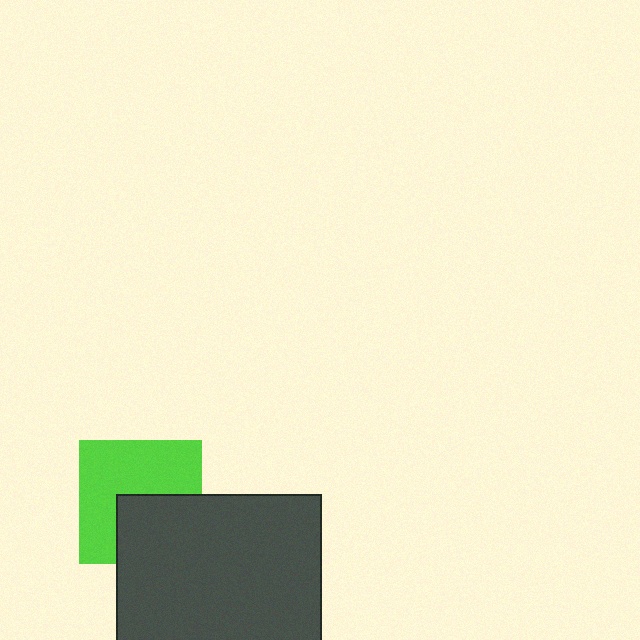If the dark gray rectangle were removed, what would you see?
You would see the complete lime square.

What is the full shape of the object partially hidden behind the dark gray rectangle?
The partially hidden object is a lime square.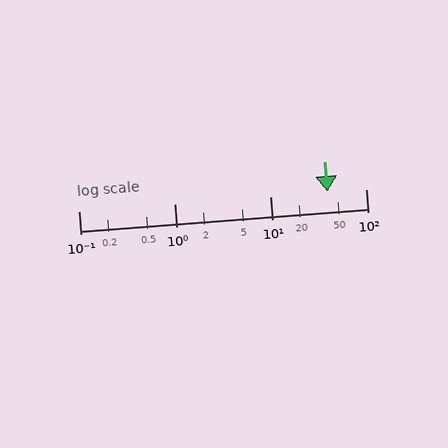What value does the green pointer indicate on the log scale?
The pointer indicates approximately 40.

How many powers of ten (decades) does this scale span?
The scale spans 3 decades, from 0.1 to 100.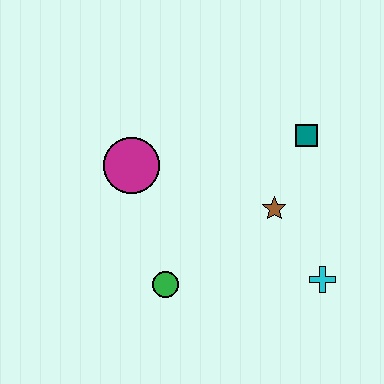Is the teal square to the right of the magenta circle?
Yes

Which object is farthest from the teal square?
The green circle is farthest from the teal square.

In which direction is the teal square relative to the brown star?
The teal square is above the brown star.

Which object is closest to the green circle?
The magenta circle is closest to the green circle.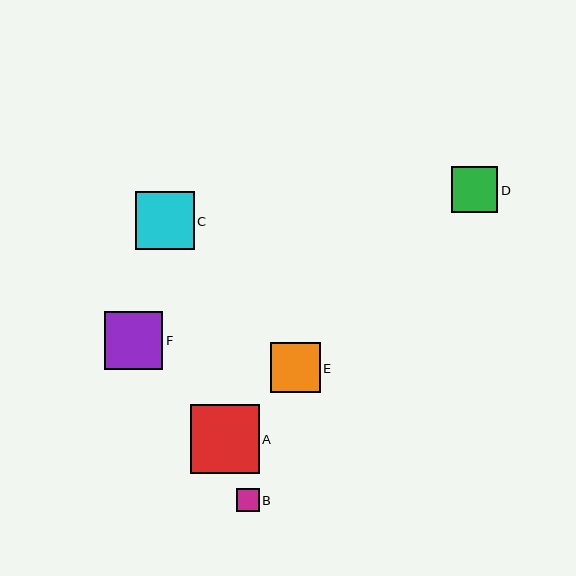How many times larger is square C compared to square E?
Square C is approximately 1.2 times the size of square E.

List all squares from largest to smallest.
From largest to smallest: A, C, F, E, D, B.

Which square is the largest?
Square A is the largest with a size of approximately 69 pixels.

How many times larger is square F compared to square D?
Square F is approximately 1.3 times the size of square D.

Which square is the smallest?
Square B is the smallest with a size of approximately 22 pixels.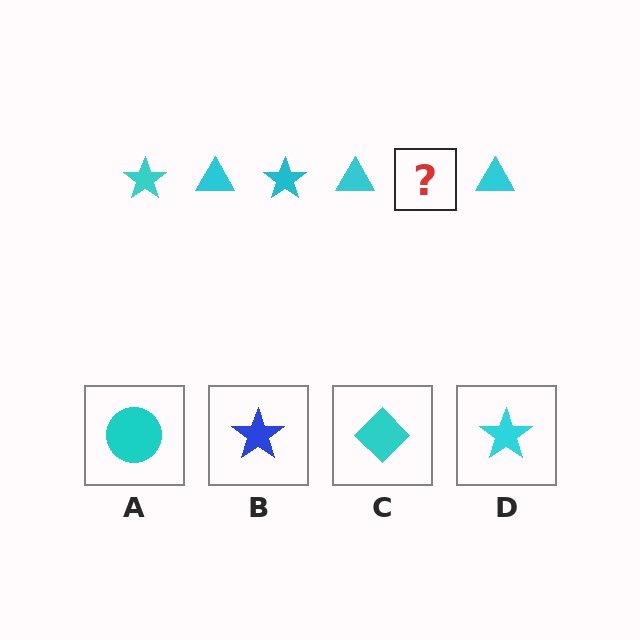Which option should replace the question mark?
Option D.